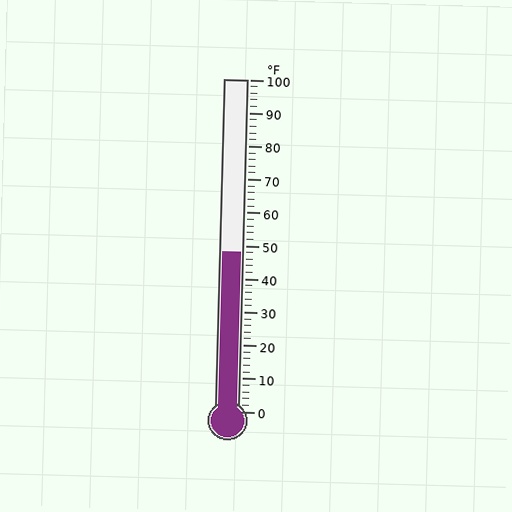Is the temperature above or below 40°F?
The temperature is above 40°F.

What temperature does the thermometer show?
The thermometer shows approximately 48°F.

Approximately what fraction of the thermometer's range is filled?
The thermometer is filled to approximately 50% of its range.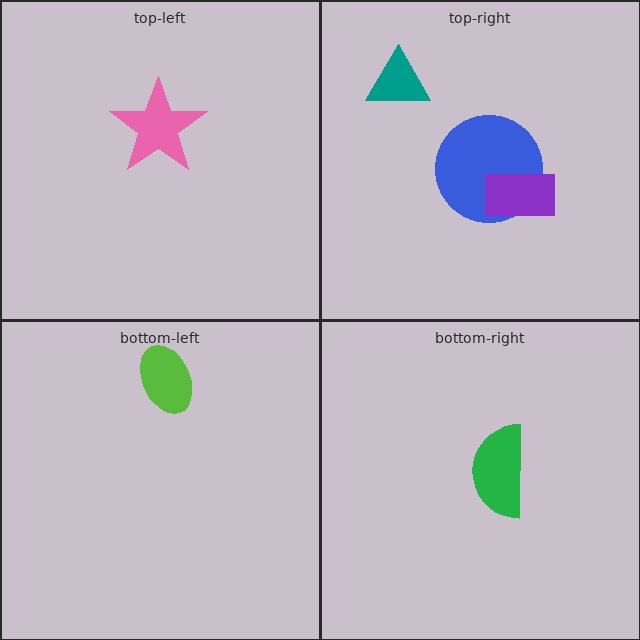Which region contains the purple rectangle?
The top-right region.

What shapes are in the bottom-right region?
The green semicircle.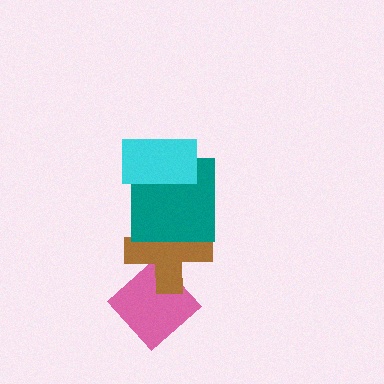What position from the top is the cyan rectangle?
The cyan rectangle is 1st from the top.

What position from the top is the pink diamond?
The pink diamond is 4th from the top.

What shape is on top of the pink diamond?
The brown cross is on top of the pink diamond.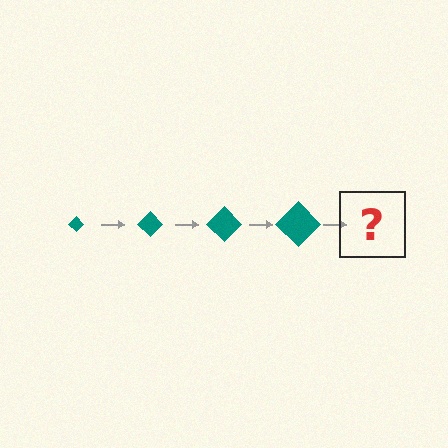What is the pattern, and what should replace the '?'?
The pattern is that the diamond gets progressively larger each step. The '?' should be a teal diamond, larger than the previous one.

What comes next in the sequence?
The next element should be a teal diamond, larger than the previous one.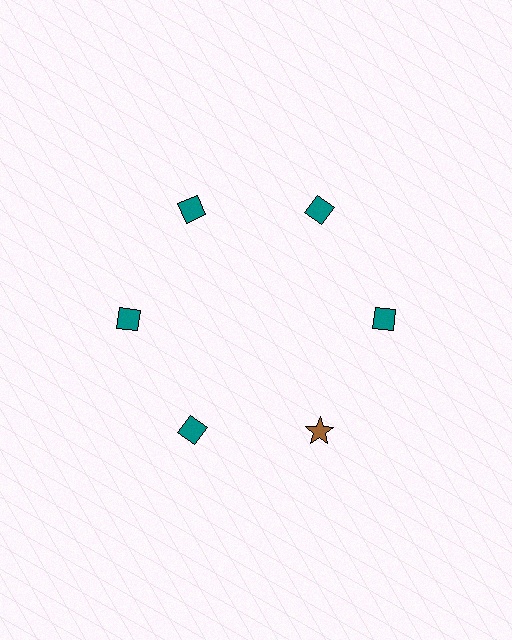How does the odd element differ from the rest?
It differs in both color (brown instead of teal) and shape (star instead of diamond).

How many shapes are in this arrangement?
There are 6 shapes arranged in a ring pattern.